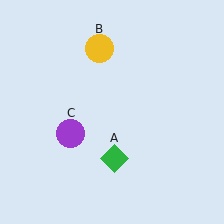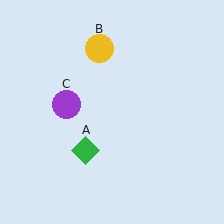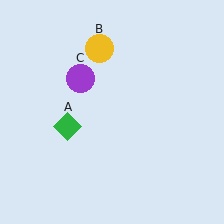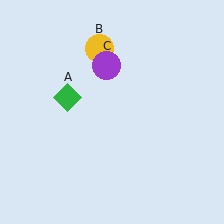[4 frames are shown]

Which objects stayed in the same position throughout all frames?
Yellow circle (object B) remained stationary.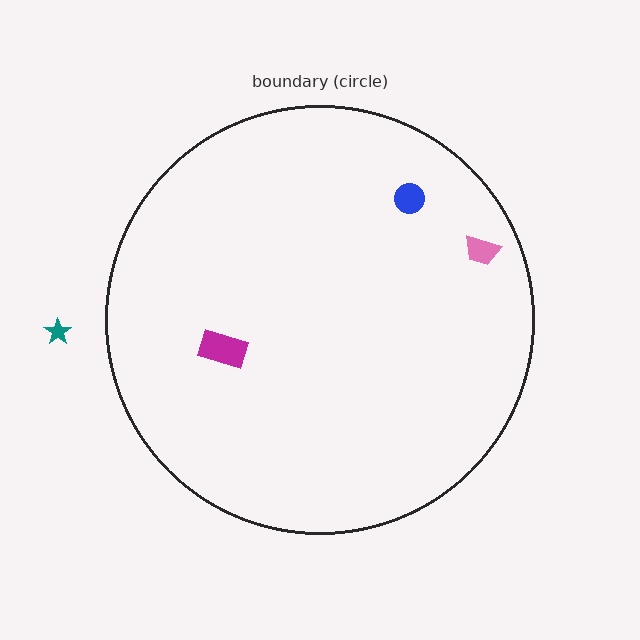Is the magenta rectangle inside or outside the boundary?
Inside.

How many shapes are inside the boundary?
3 inside, 1 outside.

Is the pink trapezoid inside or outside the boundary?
Inside.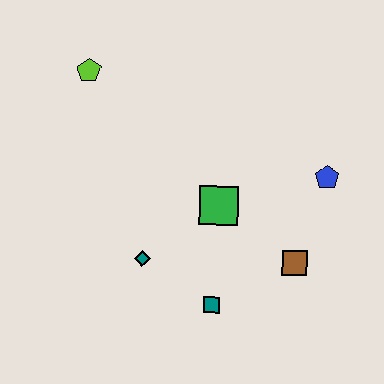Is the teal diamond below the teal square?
No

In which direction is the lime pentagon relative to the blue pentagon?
The lime pentagon is to the left of the blue pentagon.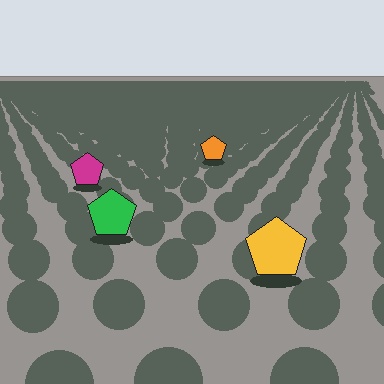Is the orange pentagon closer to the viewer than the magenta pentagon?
No. The magenta pentagon is closer — you can tell from the texture gradient: the ground texture is coarser near it.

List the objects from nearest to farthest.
From nearest to farthest: the yellow pentagon, the green pentagon, the magenta pentagon, the orange pentagon.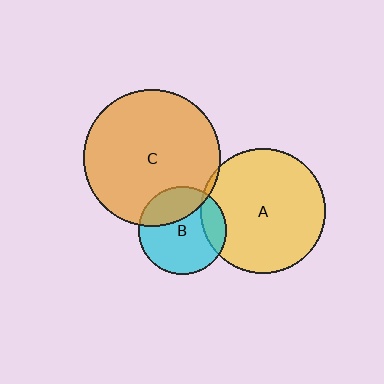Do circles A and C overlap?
Yes.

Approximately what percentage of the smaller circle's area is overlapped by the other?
Approximately 5%.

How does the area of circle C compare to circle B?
Approximately 2.4 times.